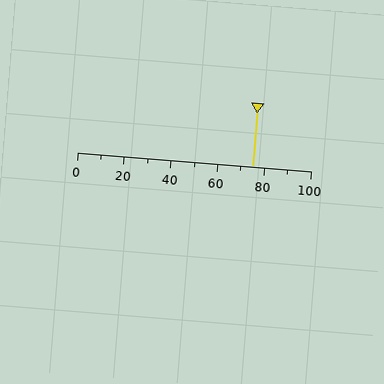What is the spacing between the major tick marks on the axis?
The major ticks are spaced 20 apart.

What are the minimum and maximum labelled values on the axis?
The axis runs from 0 to 100.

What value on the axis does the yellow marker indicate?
The marker indicates approximately 75.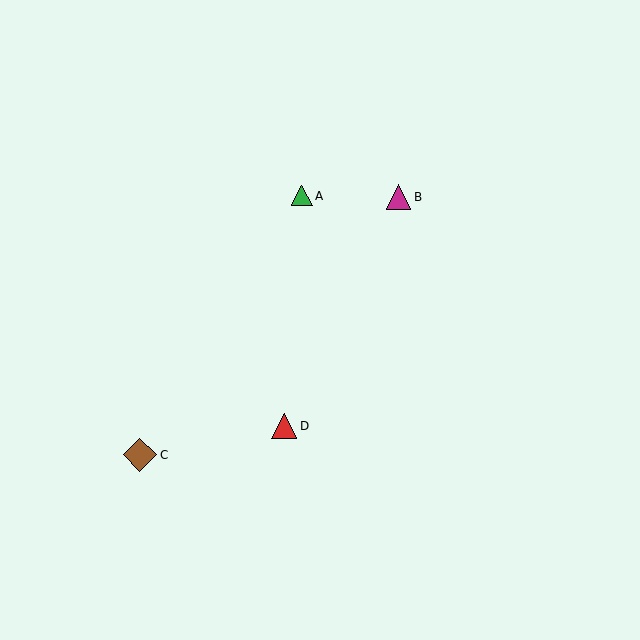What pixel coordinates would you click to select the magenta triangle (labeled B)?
Click at (398, 197) to select the magenta triangle B.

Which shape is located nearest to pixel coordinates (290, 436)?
The red triangle (labeled D) at (284, 426) is nearest to that location.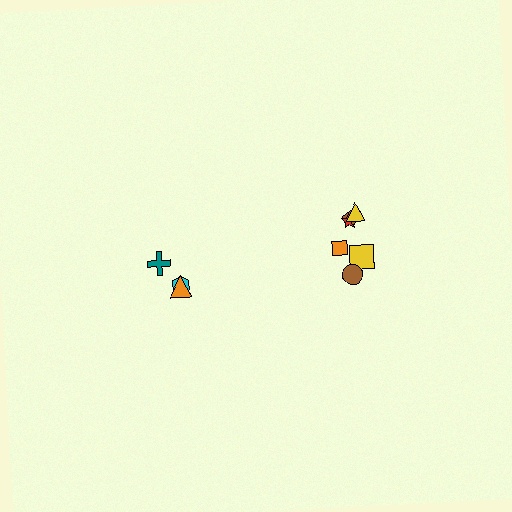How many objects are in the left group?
There are 3 objects.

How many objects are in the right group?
There are 6 objects.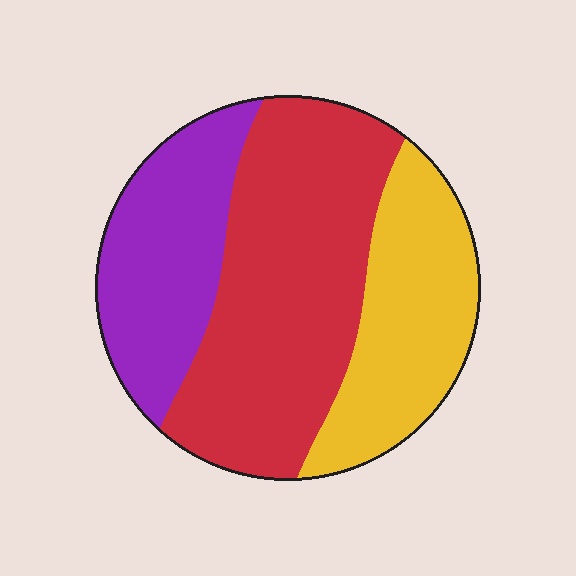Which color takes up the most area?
Red, at roughly 45%.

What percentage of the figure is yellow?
Yellow takes up about one quarter (1/4) of the figure.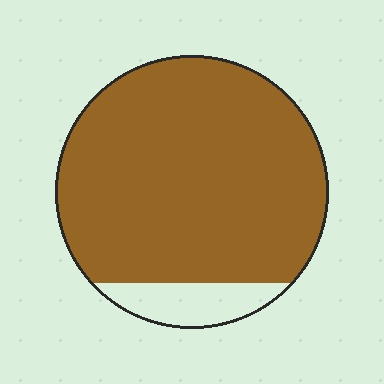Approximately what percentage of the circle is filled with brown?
Approximately 90%.